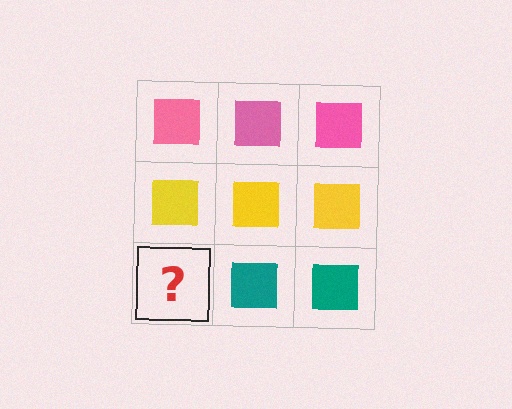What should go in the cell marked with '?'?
The missing cell should contain a teal square.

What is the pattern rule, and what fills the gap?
The rule is that each row has a consistent color. The gap should be filled with a teal square.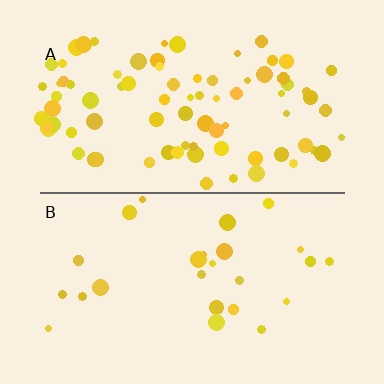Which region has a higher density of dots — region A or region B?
A (the top).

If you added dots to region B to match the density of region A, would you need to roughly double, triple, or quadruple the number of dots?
Approximately triple.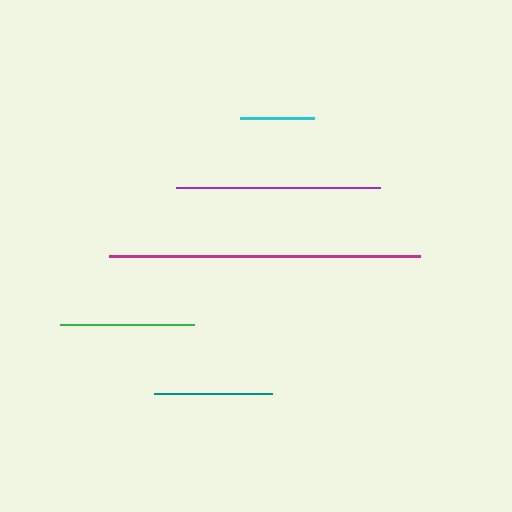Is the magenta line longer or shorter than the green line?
The magenta line is longer than the green line.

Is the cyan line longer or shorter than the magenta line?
The magenta line is longer than the cyan line.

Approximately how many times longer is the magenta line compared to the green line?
The magenta line is approximately 2.3 times the length of the green line.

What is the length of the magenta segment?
The magenta segment is approximately 311 pixels long.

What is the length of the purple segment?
The purple segment is approximately 205 pixels long.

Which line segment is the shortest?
The cyan line is the shortest at approximately 74 pixels.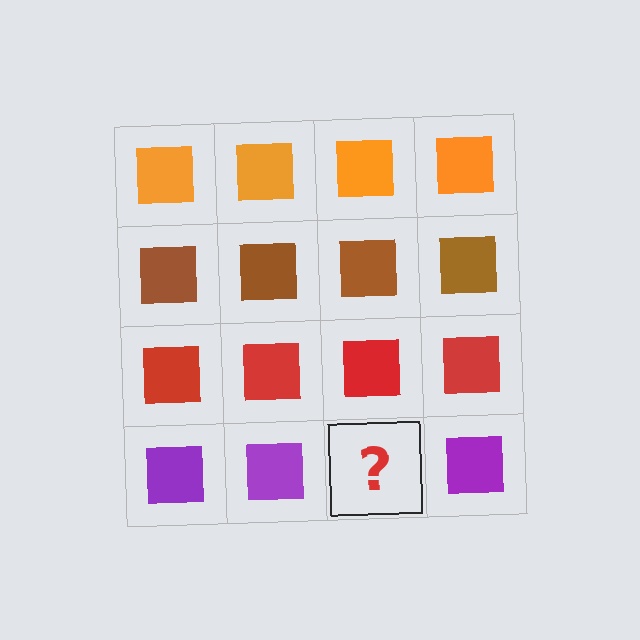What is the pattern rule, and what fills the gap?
The rule is that each row has a consistent color. The gap should be filled with a purple square.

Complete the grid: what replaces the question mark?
The question mark should be replaced with a purple square.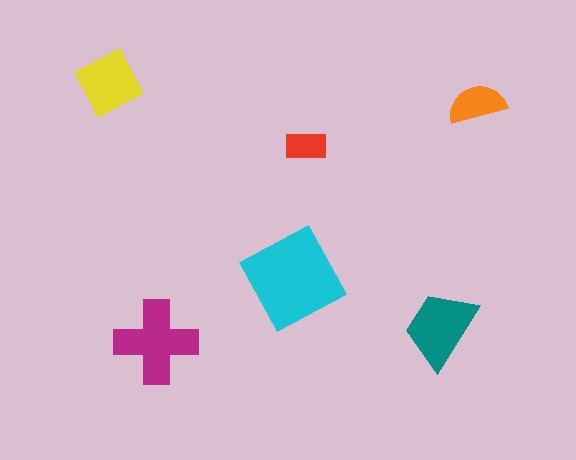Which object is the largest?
The cyan square.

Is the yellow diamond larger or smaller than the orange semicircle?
Larger.